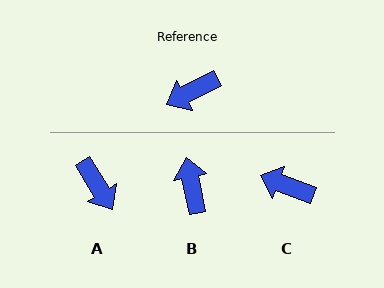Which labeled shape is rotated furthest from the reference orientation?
B, about 106 degrees away.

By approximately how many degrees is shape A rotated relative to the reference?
Approximately 94 degrees counter-clockwise.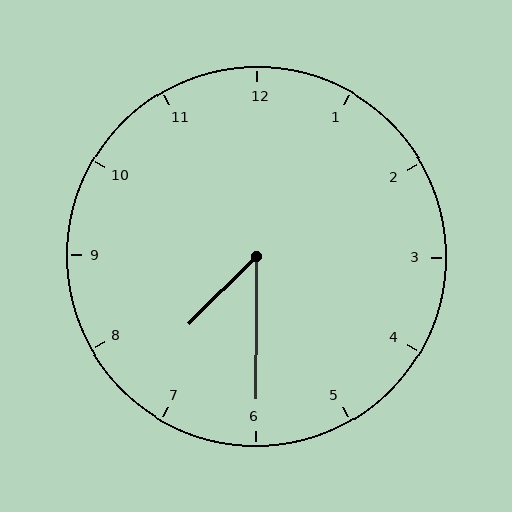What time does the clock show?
7:30.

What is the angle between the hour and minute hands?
Approximately 45 degrees.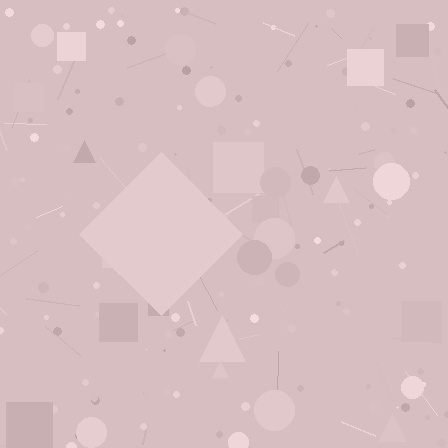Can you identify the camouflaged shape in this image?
The camouflaged shape is a diamond.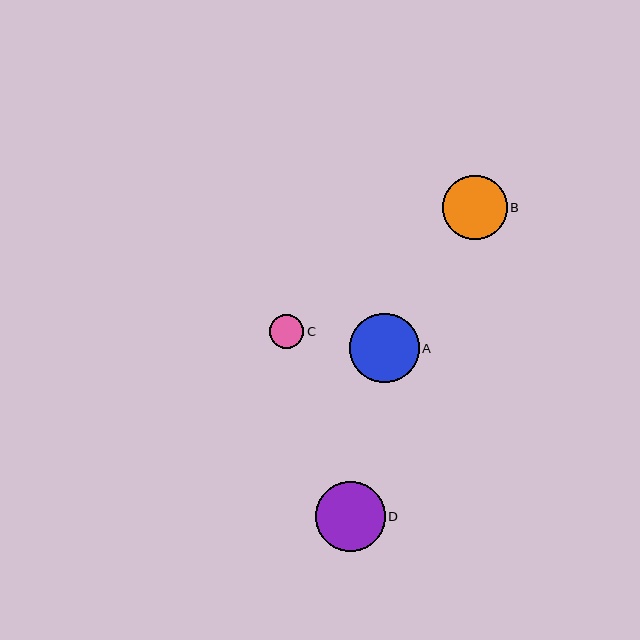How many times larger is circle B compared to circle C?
Circle B is approximately 1.9 times the size of circle C.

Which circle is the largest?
Circle A is the largest with a size of approximately 70 pixels.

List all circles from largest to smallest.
From largest to smallest: A, D, B, C.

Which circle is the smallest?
Circle C is the smallest with a size of approximately 34 pixels.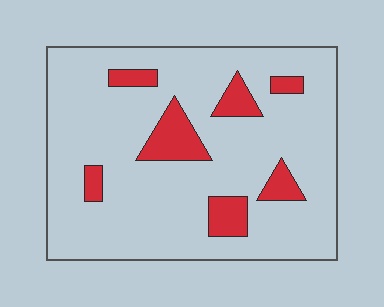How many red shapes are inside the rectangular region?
7.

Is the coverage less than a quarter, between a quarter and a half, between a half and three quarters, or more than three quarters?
Less than a quarter.